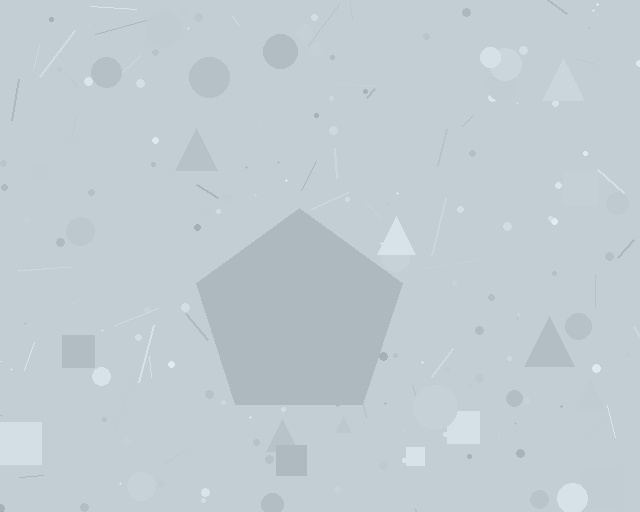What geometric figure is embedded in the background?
A pentagon is embedded in the background.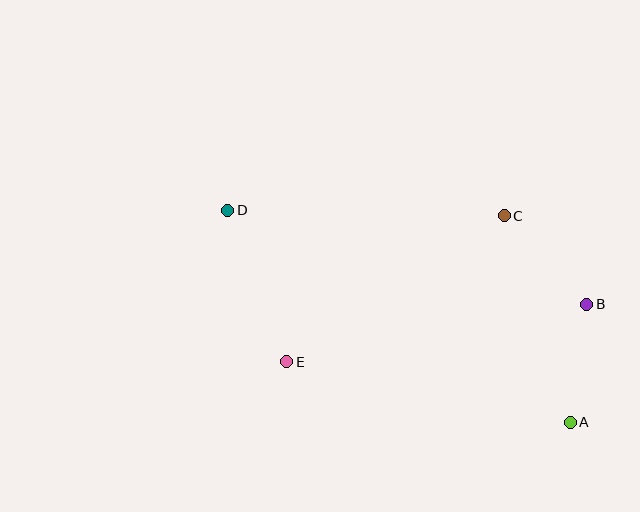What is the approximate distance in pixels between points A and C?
The distance between A and C is approximately 217 pixels.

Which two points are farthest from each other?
Points A and D are farthest from each other.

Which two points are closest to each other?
Points A and B are closest to each other.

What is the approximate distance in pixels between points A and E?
The distance between A and E is approximately 289 pixels.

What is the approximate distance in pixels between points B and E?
The distance between B and E is approximately 305 pixels.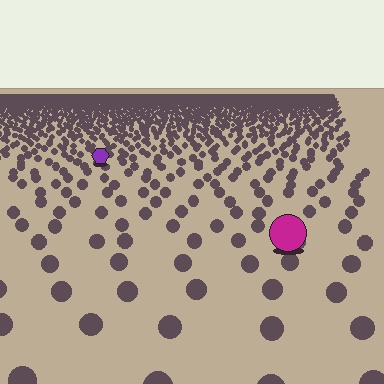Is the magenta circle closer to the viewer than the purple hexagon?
Yes. The magenta circle is closer — you can tell from the texture gradient: the ground texture is coarser near it.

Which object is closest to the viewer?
The magenta circle is closest. The texture marks near it are larger and more spread out.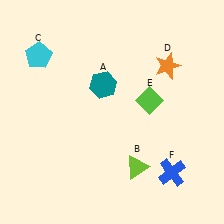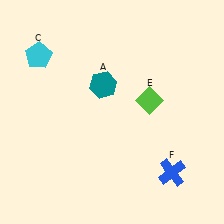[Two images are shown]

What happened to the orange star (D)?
The orange star (D) was removed in Image 2. It was in the top-right area of Image 1.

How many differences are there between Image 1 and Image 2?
There are 2 differences between the two images.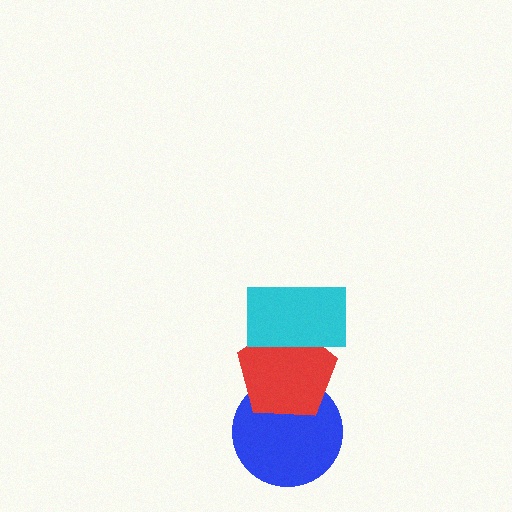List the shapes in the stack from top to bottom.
From top to bottom: the cyan rectangle, the red pentagon, the blue circle.